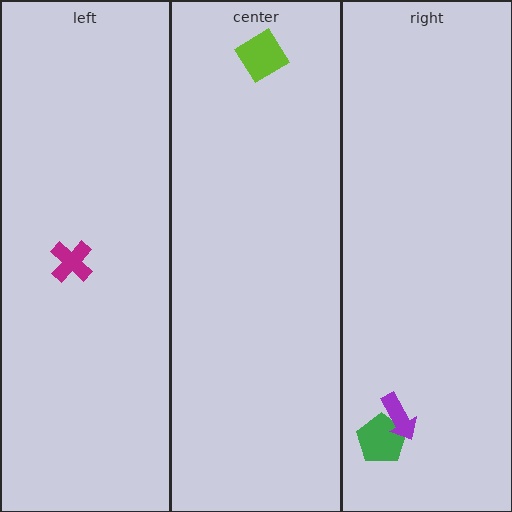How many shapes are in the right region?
2.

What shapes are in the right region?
The green pentagon, the purple arrow.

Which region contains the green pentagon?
The right region.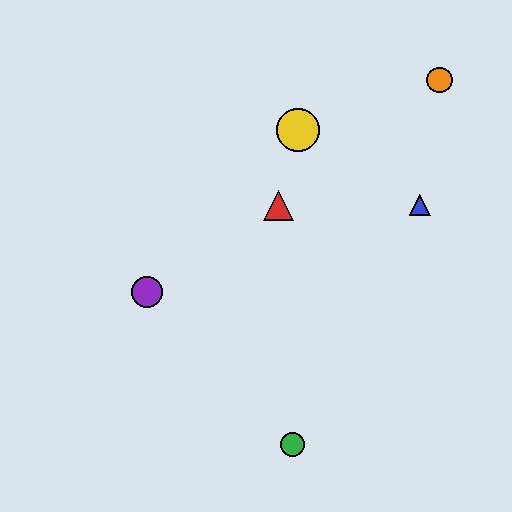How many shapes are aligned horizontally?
2 shapes (the red triangle, the blue triangle) are aligned horizontally.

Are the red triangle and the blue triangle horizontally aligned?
Yes, both are at y≈205.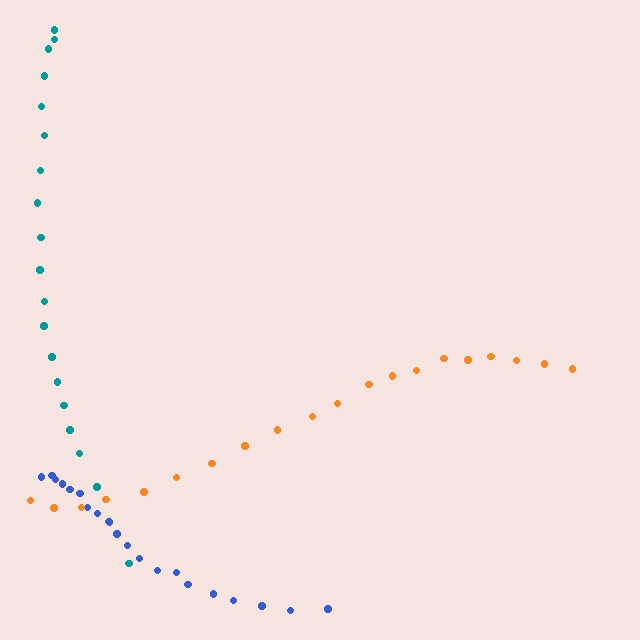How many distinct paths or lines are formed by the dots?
There are 3 distinct paths.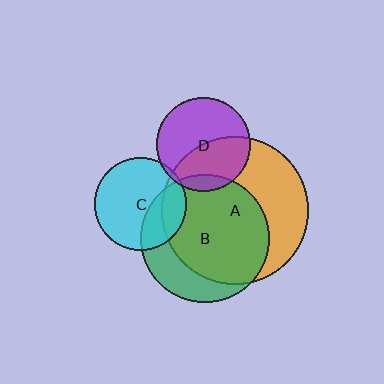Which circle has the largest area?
Circle A (orange).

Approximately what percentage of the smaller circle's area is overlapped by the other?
Approximately 30%.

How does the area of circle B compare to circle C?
Approximately 1.9 times.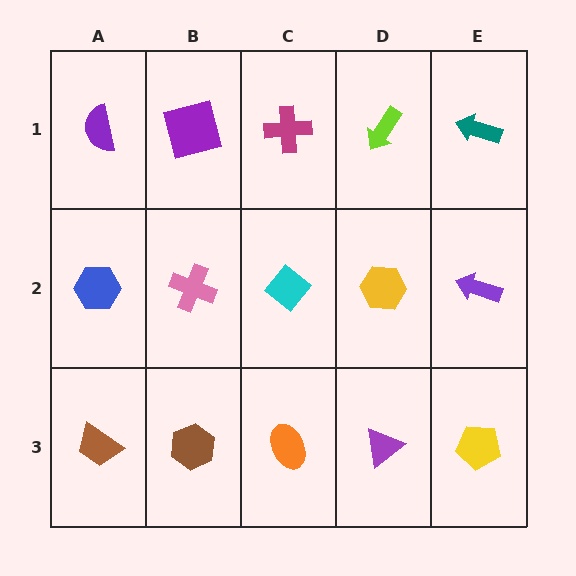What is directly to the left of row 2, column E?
A yellow hexagon.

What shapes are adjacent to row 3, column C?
A cyan diamond (row 2, column C), a brown hexagon (row 3, column B), a purple triangle (row 3, column D).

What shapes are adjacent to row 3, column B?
A pink cross (row 2, column B), a brown trapezoid (row 3, column A), an orange ellipse (row 3, column C).